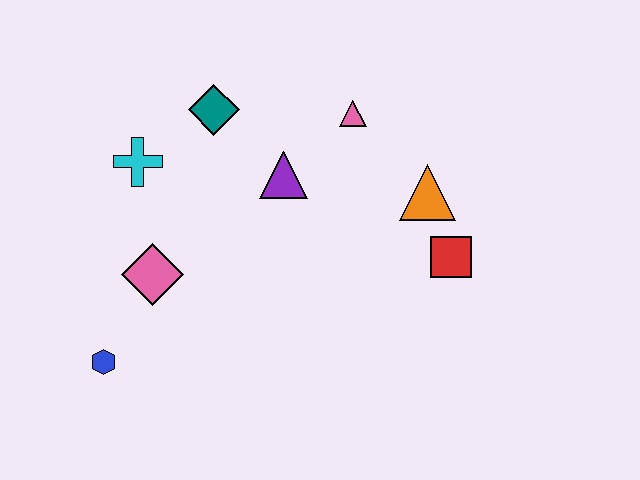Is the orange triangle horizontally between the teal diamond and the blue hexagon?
No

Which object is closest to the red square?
The orange triangle is closest to the red square.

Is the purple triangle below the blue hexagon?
No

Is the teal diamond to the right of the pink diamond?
Yes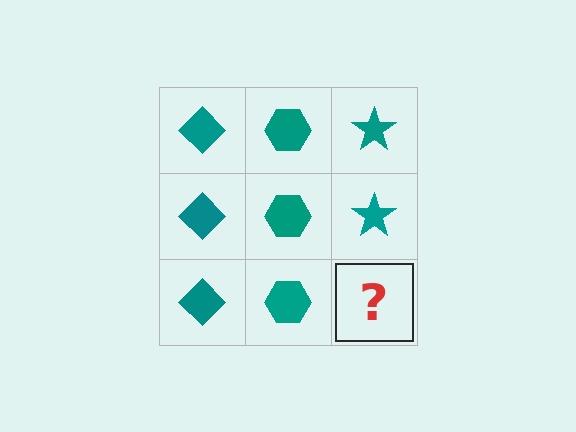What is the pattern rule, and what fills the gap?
The rule is that each column has a consistent shape. The gap should be filled with a teal star.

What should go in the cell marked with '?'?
The missing cell should contain a teal star.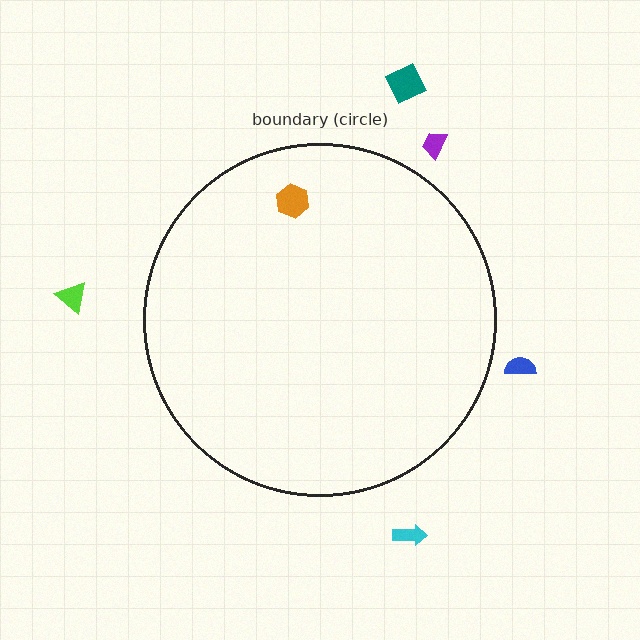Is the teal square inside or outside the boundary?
Outside.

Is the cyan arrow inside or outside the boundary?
Outside.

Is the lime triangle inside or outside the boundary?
Outside.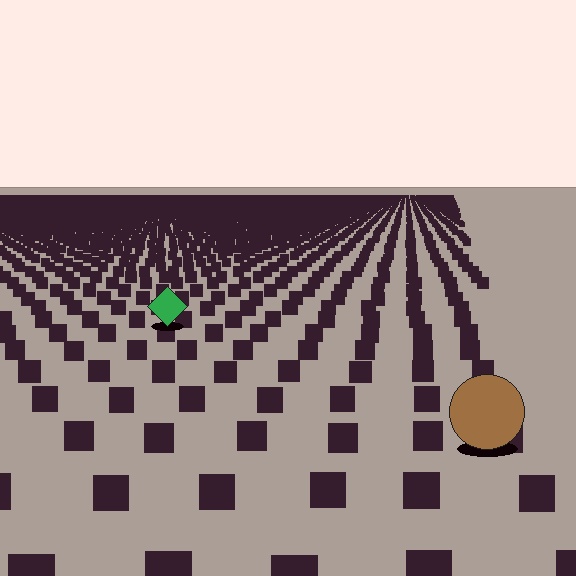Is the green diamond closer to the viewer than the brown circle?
No. The brown circle is closer — you can tell from the texture gradient: the ground texture is coarser near it.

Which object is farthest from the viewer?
The green diamond is farthest from the viewer. It appears smaller and the ground texture around it is denser.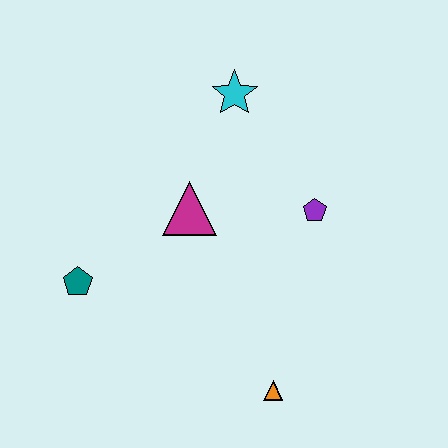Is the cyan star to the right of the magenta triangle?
Yes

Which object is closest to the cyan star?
The magenta triangle is closest to the cyan star.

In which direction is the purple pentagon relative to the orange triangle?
The purple pentagon is above the orange triangle.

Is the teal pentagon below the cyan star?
Yes